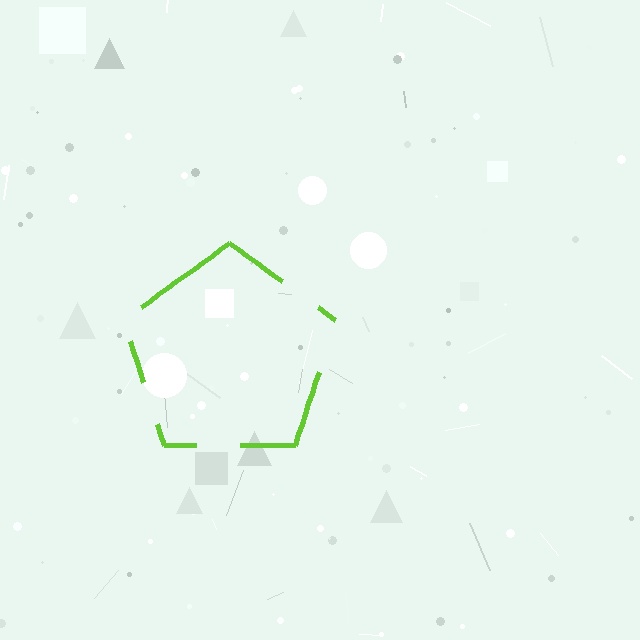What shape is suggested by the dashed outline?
The dashed outline suggests a pentagon.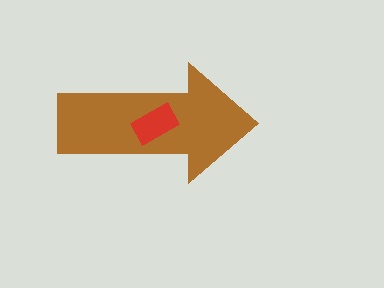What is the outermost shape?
The brown arrow.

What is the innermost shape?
The red rectangle.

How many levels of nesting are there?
2.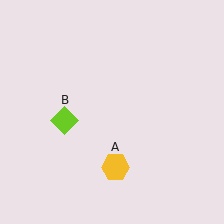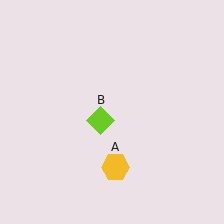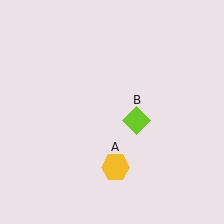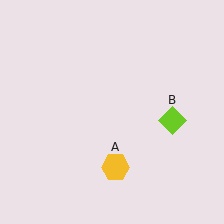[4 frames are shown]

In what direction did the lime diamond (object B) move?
The lime diamond (object B) moved right.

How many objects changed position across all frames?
1 object changed position: lime diamond (object B).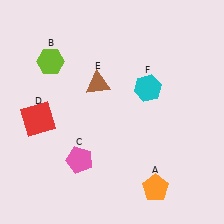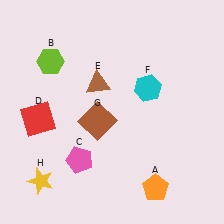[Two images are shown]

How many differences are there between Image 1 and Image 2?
There are 2 differences between the two images.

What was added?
A brown square (G), a yellow star (H) were added in Image 2.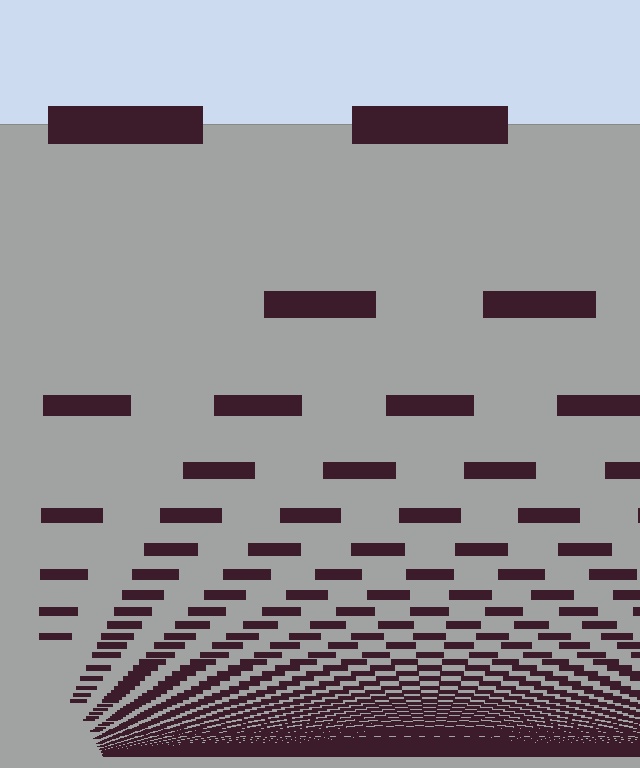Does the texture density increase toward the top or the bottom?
Density increases toward the bottom.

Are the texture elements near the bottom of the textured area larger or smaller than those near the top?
Smaller. The gradient is inverted — elements near the bottom are smaller and denser.